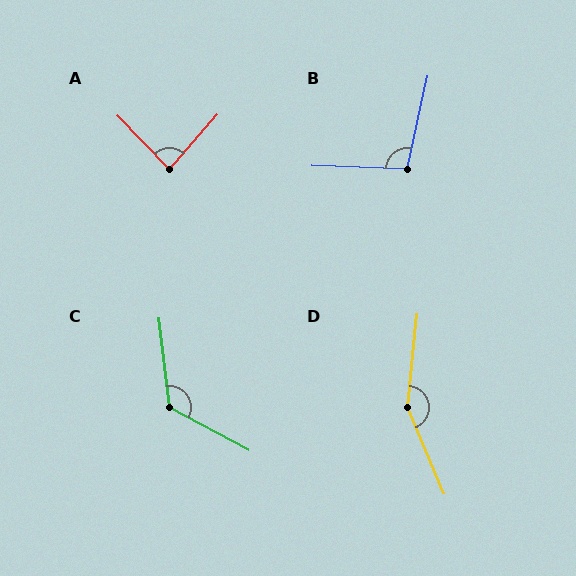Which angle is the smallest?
A, at approximately 85 degrees.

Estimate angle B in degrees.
Approximately 101 degrees.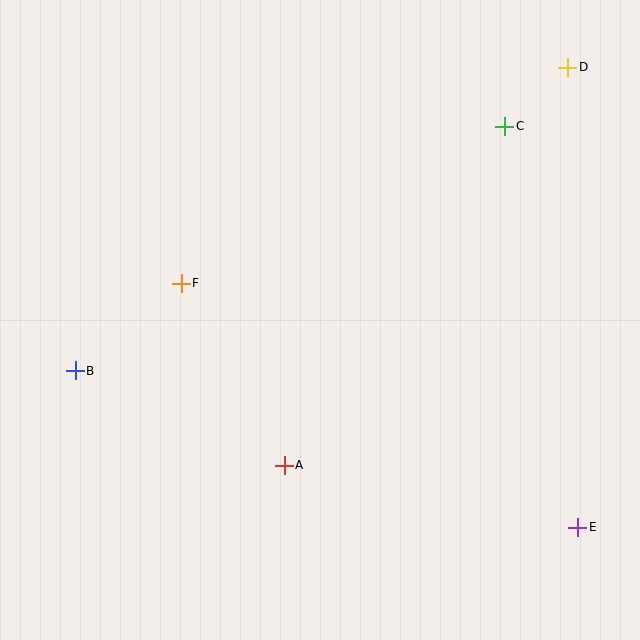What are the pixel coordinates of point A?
Point A is at (284, 465).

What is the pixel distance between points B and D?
The distance between B and D is 578 pixels.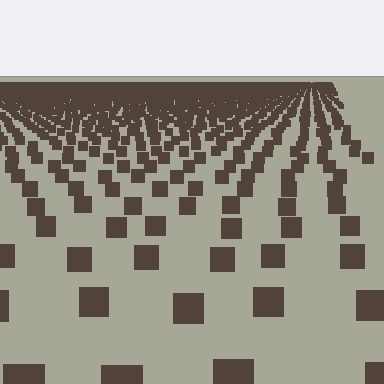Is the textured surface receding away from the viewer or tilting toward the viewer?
The surface is receding away from the viewer. Texture elements get smaller and denser toward the top.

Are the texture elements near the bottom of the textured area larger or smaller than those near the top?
Larger. Near the bottom, elements are closer to the viewer and appear at a bigger on-screen size.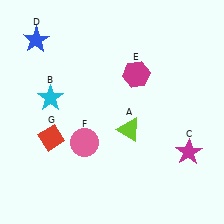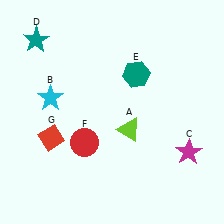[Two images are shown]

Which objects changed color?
D changed from blue to teal. E changed from magenta to teal. F changed from pink to red.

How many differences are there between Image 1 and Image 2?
There are 3 differences between the two images.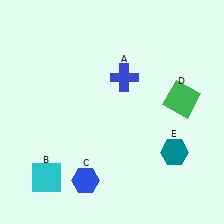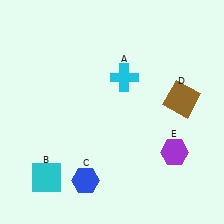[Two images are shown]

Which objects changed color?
A changed from blue to cyan. D changed from green to brown. E changed from teal to purple.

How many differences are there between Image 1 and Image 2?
There are 3 differences between the two images.